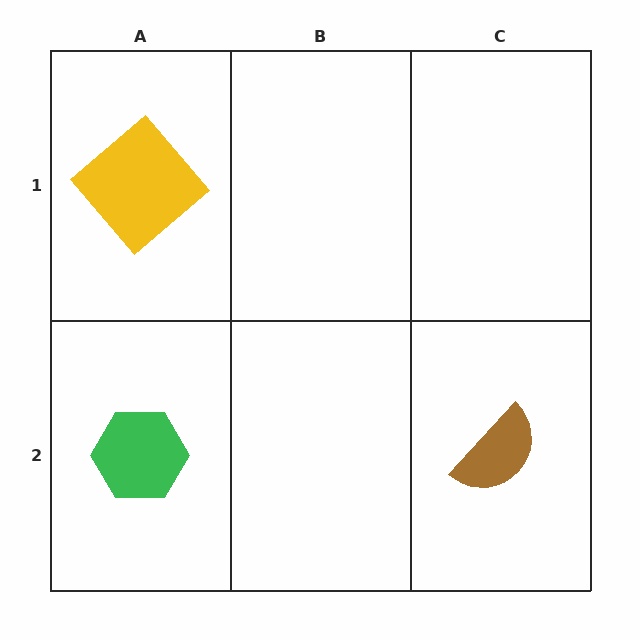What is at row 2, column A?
A green hexagon.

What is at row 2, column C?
A brown semicircle.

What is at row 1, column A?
A yellow diamond.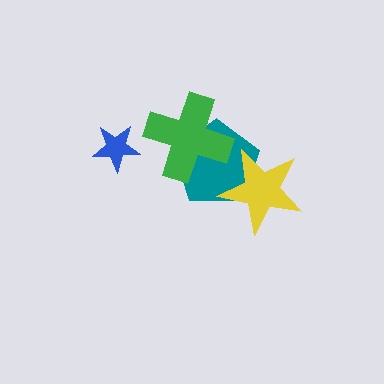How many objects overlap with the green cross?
1 object overlaps with the green cross.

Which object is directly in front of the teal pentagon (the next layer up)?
The green cross is directly in front of the teal pentagon.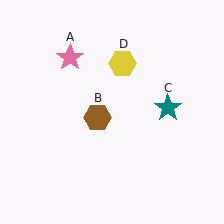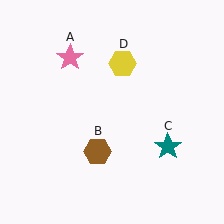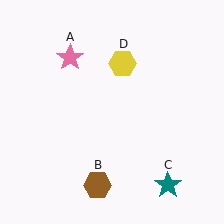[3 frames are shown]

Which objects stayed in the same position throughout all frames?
Pink star (object A) and yellow hexagon (object D) remained stationary.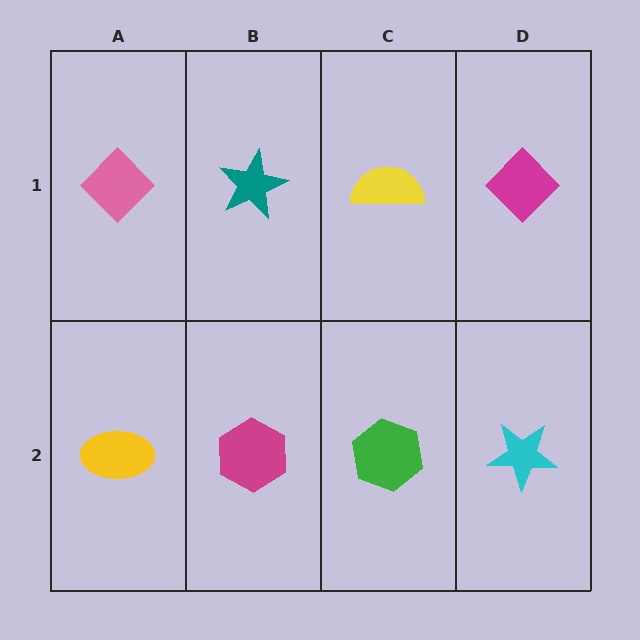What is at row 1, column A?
A pink diamond.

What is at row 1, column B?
A teal star.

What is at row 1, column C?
A yellow semicircle.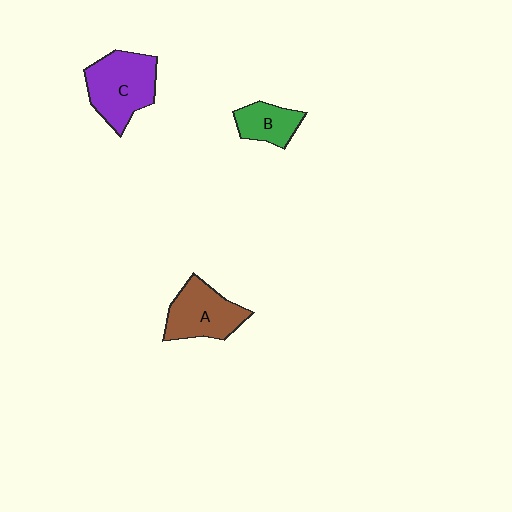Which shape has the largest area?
Shape C (purple).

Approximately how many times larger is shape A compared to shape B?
Approximately 1.6 times.